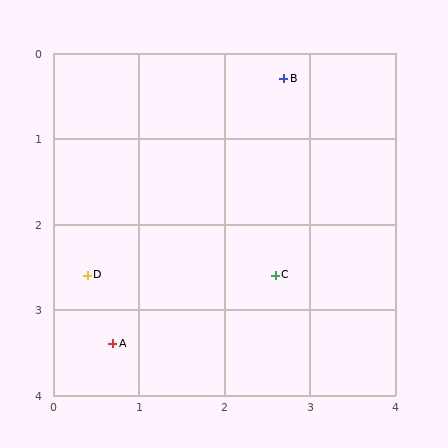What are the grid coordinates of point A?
Point A is at approximately (0.7, 3.4).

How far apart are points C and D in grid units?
Points C and D are about 2.2 grid units apart.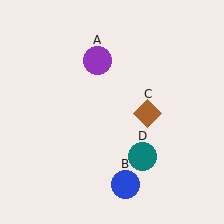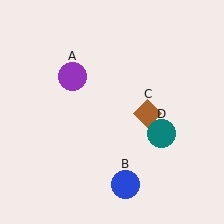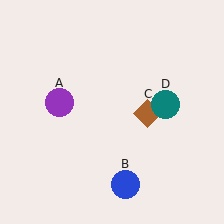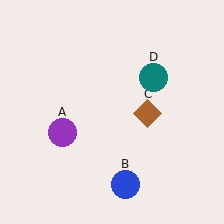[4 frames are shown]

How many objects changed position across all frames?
2 objects changed position: purple circle (object A), teal circle (object D).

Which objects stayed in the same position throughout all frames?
Blue circle (object B) and brown diamond (object C) remained stationary.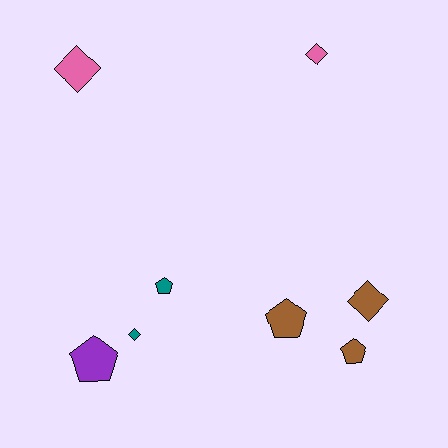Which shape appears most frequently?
Diamond, with 4 objects.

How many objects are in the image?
There are 8 objects.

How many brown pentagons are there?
There are 2 brown pentagons.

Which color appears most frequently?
Brown, with 3 objects.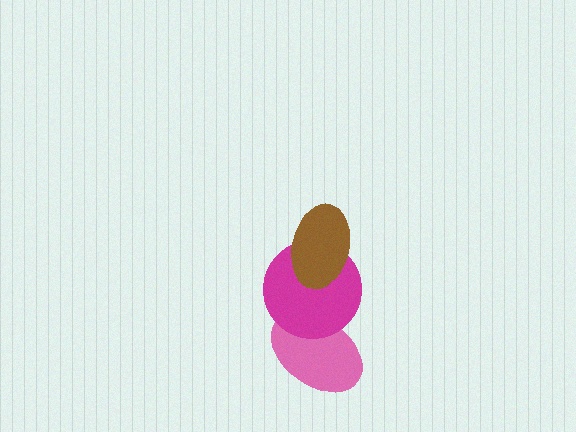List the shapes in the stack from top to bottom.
From top to bottom: the brown ellipse, the magenta circle, the pink ellipse.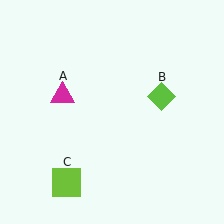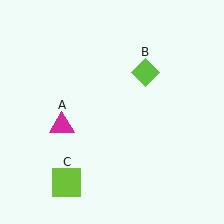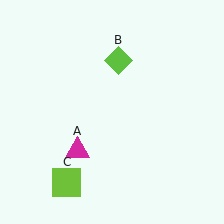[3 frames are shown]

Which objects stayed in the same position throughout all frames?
Lime square (object C) remained stationary.